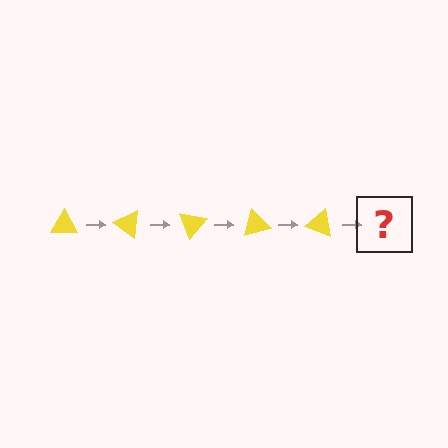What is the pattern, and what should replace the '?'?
The pattern is that the triangle rotates 35 degrees each step. The '?' should be a yellow triangle rotated 175 degrees.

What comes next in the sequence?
The next element should be a yellow triangle rotated 175 degrees.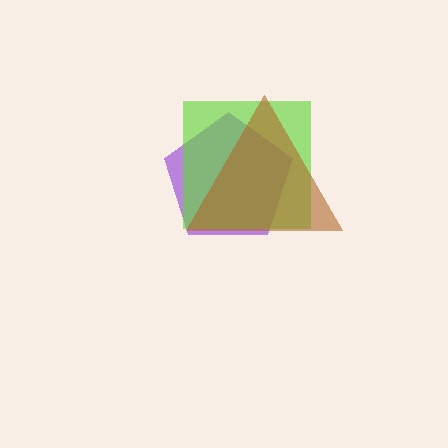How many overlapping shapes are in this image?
There are 3 overlapping shapes in the image.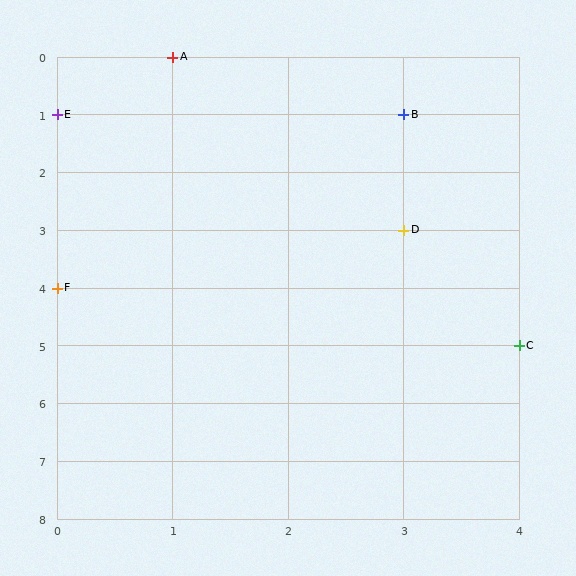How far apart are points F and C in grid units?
Points F and C are 4 columns and 1 row apart (about 4.1 grid units diagonally).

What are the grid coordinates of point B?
Point B is at grid coordinates (3, 1).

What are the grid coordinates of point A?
Point A is at grid coordinates (1, 0).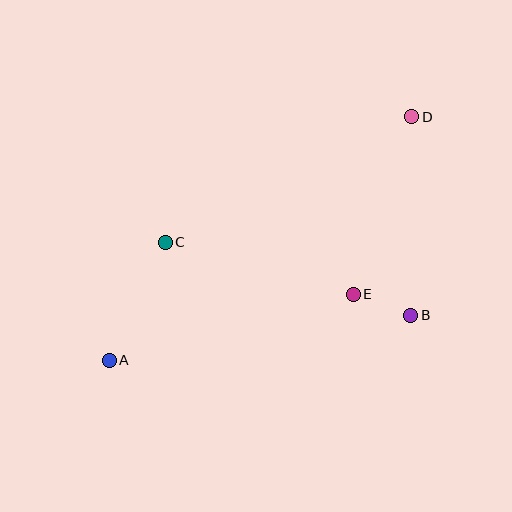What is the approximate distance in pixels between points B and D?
The distance between B and D is approximately 198 pixels.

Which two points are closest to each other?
Points B and E are closest to each other.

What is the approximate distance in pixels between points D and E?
The distance between D and E is approximately 187 pixels.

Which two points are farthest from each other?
Points A and D are farthest from each other.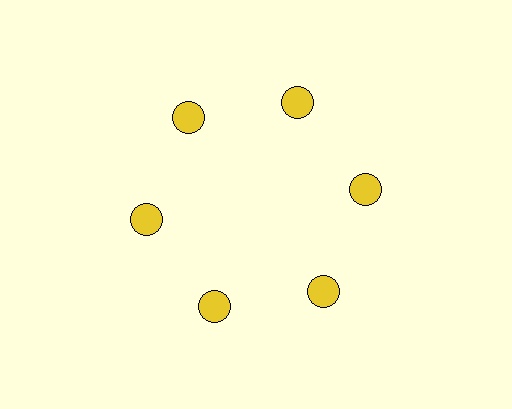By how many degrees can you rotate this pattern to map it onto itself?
The pattern maps onto itself every 60 degrees of rotation.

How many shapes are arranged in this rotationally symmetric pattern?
There are 6 shapes, arranged in 6 groups of 1.